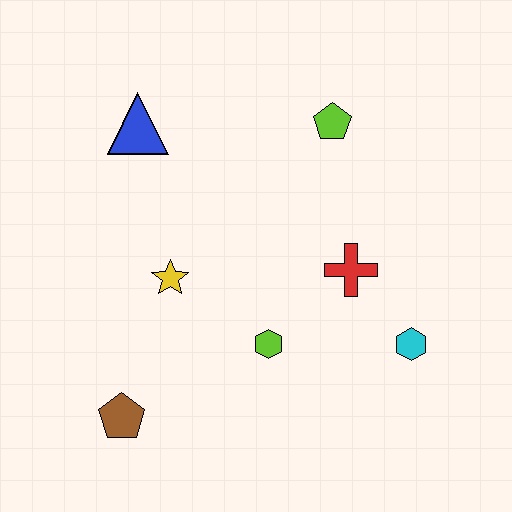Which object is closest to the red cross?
The cyan hexagon is closest to the red cross.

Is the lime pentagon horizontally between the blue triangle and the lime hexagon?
No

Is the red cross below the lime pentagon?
Yes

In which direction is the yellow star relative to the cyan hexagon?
The yellow star is to the left of the cyan hexagon.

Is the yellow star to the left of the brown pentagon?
No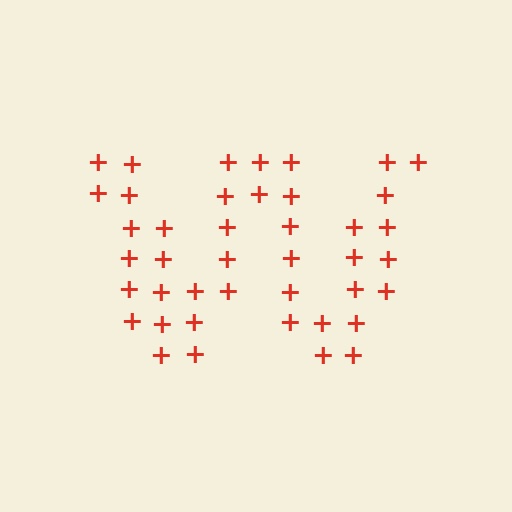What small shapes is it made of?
It is made of small plus signs.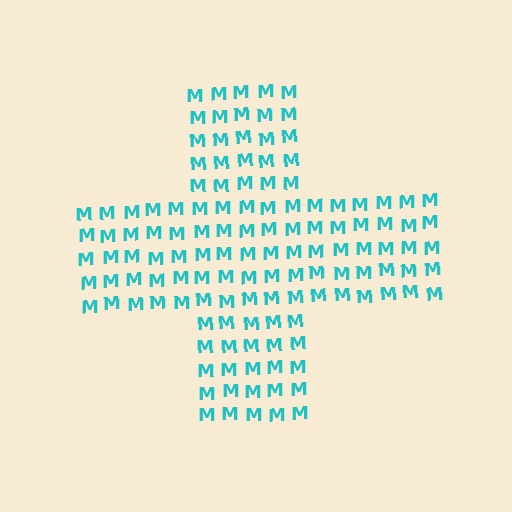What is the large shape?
The large shape is a cross.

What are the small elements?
The small elements are letter M's.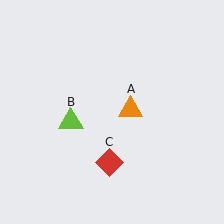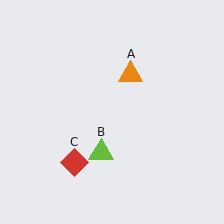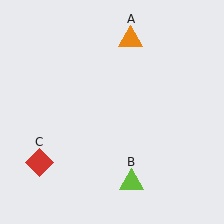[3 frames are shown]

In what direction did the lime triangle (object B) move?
The lime triangle (object B) moved down and to the right.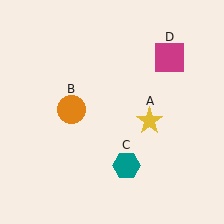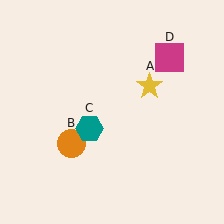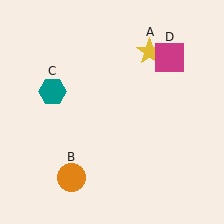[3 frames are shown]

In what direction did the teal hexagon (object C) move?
The teal hexagon (object C) moved up and to the left.